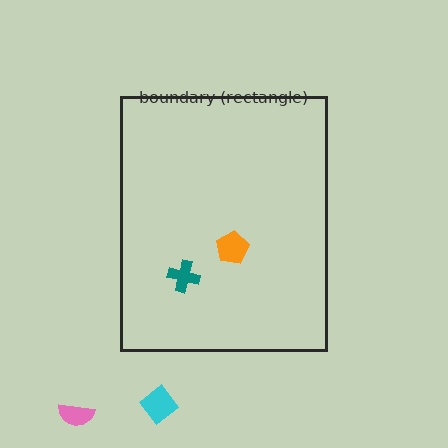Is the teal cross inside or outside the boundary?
Inside.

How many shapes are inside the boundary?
2 inside, 2 outside.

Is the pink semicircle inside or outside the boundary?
Outside.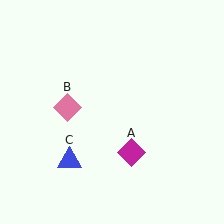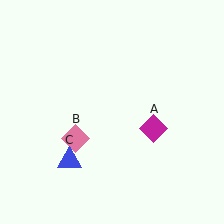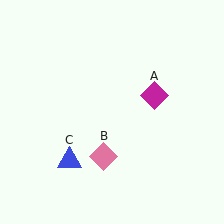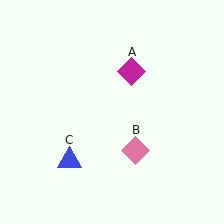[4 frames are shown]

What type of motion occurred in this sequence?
The magenta diamond (object A), pink diamond (object B) rotated counterclockwise around the center of the scene.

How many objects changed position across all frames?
2 objects changed position: magenta diamond (object A), pink diamond (object B).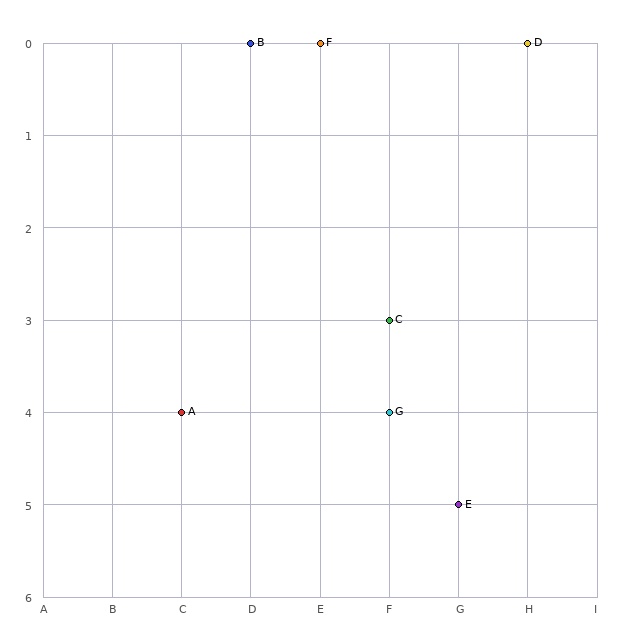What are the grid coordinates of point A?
Point A is at grid coordinates (C, 4).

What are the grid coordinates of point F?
Point F is at grid coordinates (E, 0).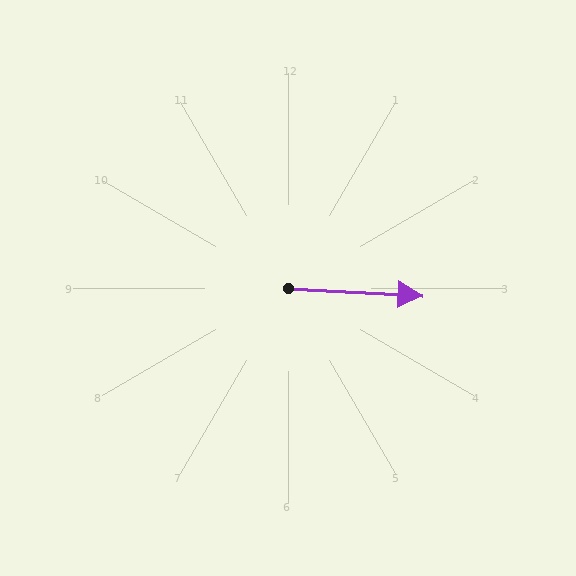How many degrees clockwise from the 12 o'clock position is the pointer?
Approximately 93 degrees.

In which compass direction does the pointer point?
East.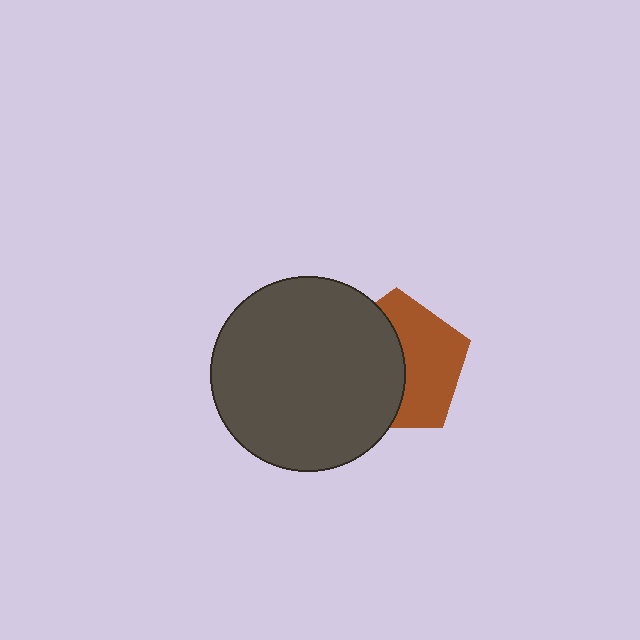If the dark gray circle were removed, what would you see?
You would see the complete brown pentagon.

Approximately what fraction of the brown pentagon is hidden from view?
Roughly 50% of the brown pentagon is hidden behind the dark gray circle.